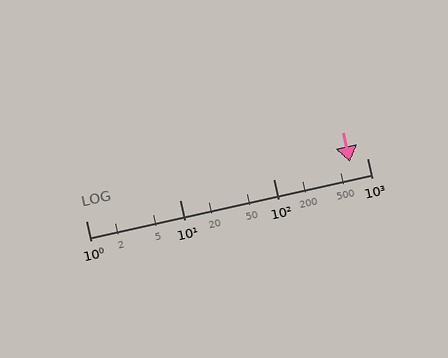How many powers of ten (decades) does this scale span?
The scale spans 3 decades, from 1 to 1000.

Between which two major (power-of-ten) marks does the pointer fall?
The pointer is between 100 and 1000.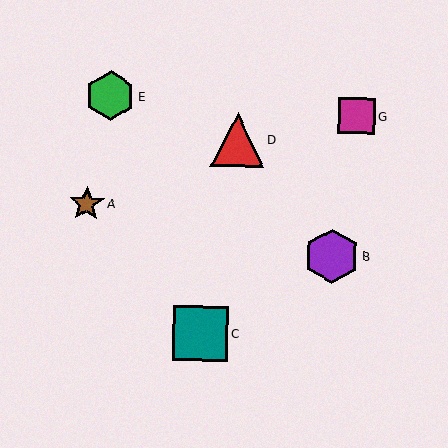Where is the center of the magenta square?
The center of the magenta square is at (357, 116).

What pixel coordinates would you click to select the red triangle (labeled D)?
Click at (238, 140) to select the red triangle D.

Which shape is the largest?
The teal square (labeled C) is the largest.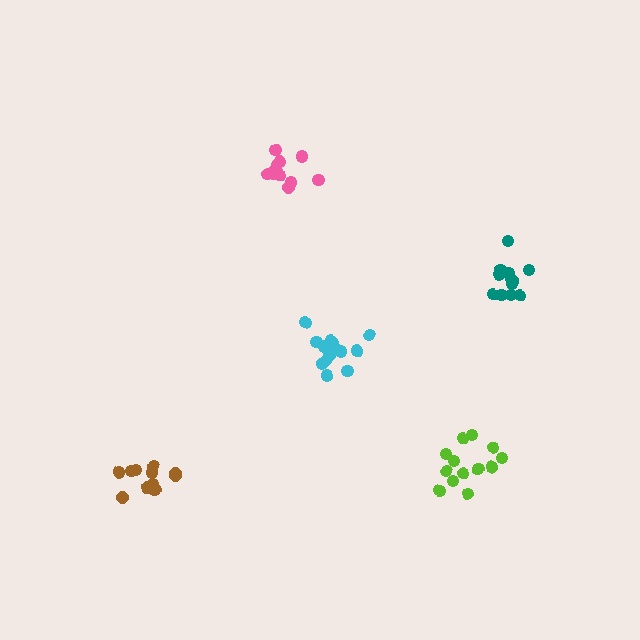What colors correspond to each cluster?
The clusters are colored: teal, cyan, lime, pink, brown.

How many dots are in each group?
Group 1: 12 dots, Group 2: 14 dots, Group 3: 13 dots, Group 4: 12 dots, Group 5: 11 dots (62 total).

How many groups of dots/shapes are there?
There are 5 groups.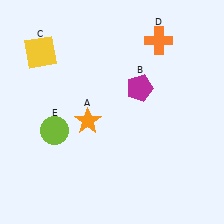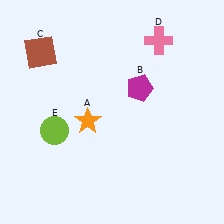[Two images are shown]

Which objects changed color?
C changed from yellow to brown. D changed from orange to pink.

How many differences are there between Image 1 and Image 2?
There are 2 differences between the two images.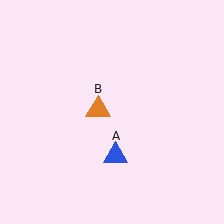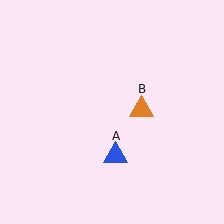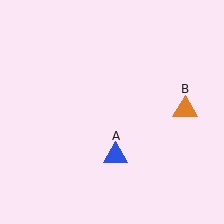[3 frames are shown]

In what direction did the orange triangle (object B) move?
The orange triangle (object B) moved right.